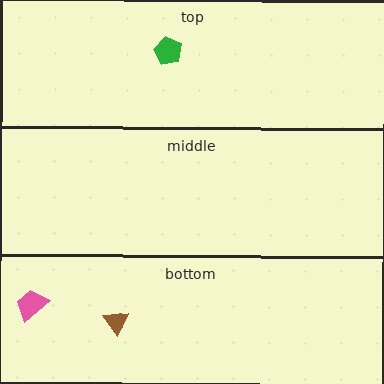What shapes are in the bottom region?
The brown triangle, the pink trapezoid.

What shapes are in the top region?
The green pentagon.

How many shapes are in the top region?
1.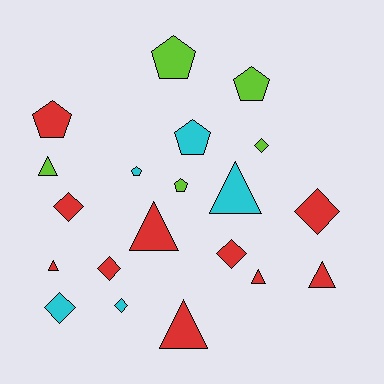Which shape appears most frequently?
Triangle, with 7 objects.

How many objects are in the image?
There are 20 objects.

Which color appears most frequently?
Red, with 10 objects.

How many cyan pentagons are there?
There are 2 cyan pentagons.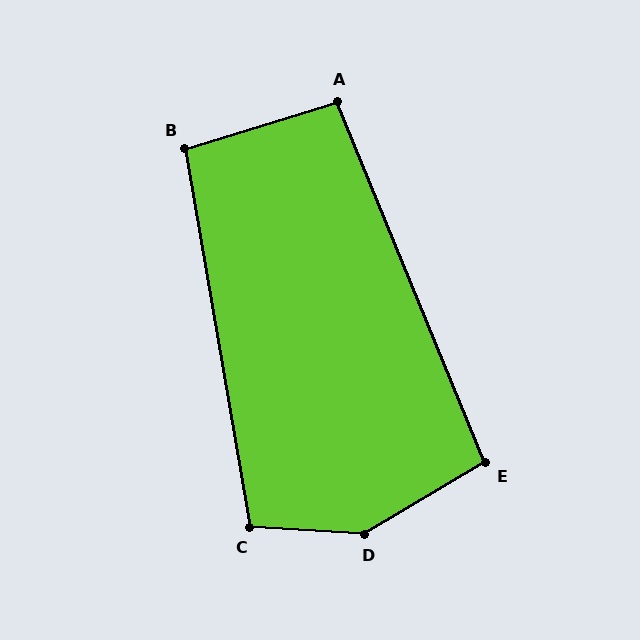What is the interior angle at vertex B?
Approximately 97 degrees (obtuse).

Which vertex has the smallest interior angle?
A, at approximately 96 degrees.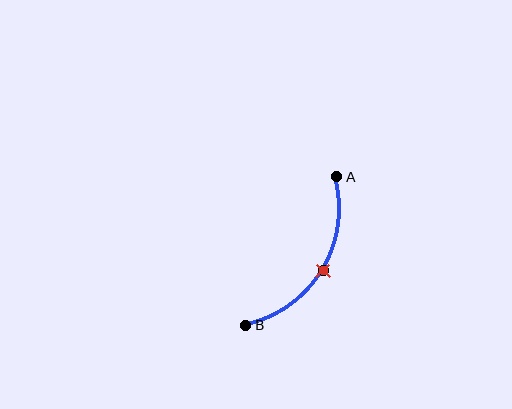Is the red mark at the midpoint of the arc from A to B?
Yes. The red mark lies on the arc at equal arc-length from both A and B — it is the arc midpoint.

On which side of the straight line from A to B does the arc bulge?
The arc bulges to the right of the straight line connecting A and B.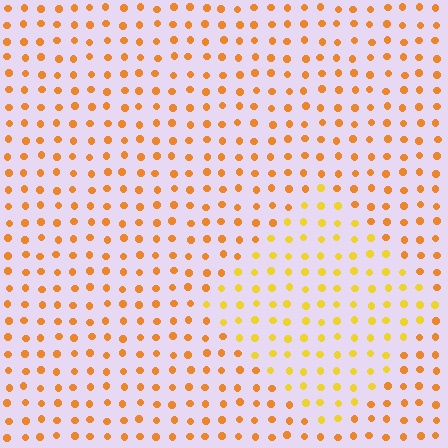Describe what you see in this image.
The image is filled with small orange elements in a uniform arrangement. A diamond-shaped region is visible where the elements are tinted to a slightly different hue, forming a subtle color boundary.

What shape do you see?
I see a diamond.